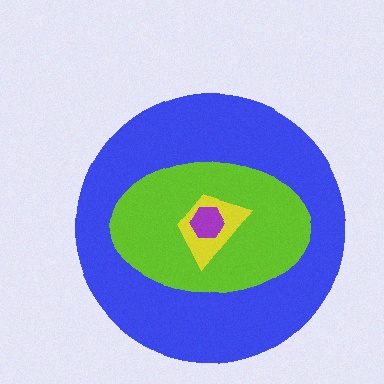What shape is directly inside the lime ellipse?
The yellow trapezoid.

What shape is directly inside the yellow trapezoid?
The purple hexagon.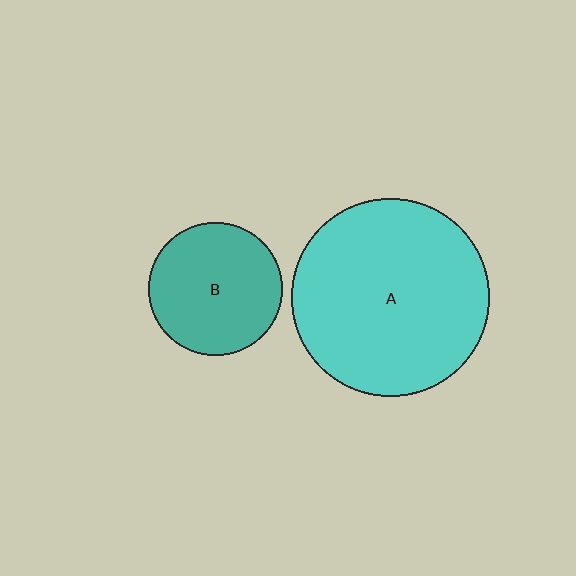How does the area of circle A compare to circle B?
Approximately 2.2 times.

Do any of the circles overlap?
No, none of the circles overlap.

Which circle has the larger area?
Circle A (cyan).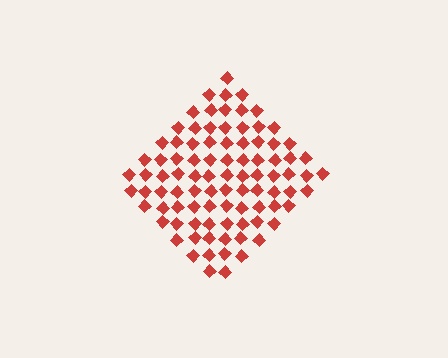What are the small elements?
The small elements are diamonds.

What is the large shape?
The large shape is a diamond.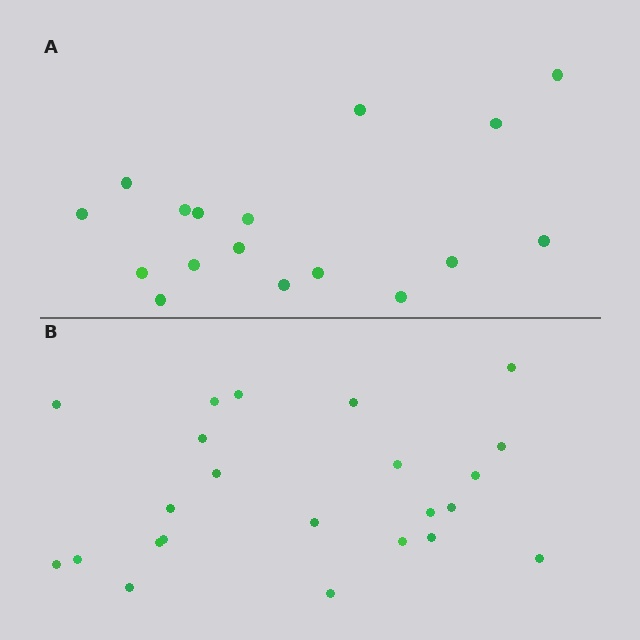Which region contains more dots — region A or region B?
Region B (the bottom region) has more dots.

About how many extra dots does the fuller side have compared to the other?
Region B has about 6 more dots than region A.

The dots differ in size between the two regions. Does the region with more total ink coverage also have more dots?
No. Region A has more total ink coverage because its dots are larger, but region B actually contains more individual dots. Total area can be misleading — the number of items is what matters here.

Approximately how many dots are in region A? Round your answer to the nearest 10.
About 20 dots. (The exact count is 17, which rounds to 20.)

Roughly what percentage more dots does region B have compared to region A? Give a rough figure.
About 35% more.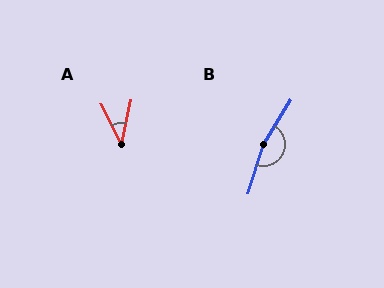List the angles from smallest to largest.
A (38°), B (165°).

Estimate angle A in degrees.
Approximately 38 degrees.